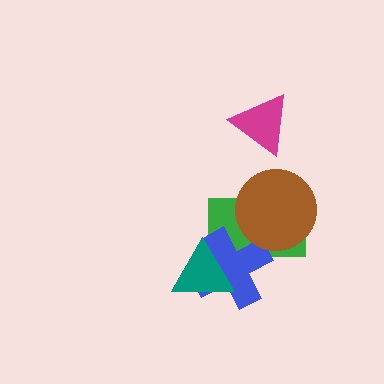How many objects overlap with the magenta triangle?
0 objects overlap with the magenta triangle.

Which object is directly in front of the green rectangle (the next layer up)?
The blue cross is directly in front of the green rectangle.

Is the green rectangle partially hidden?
Yes, it is partially covered by another shape.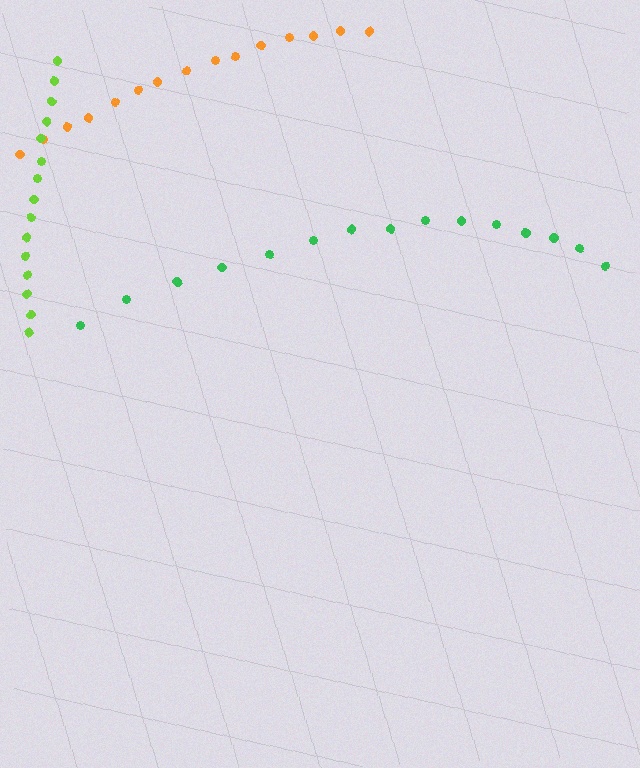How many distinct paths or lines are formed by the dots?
There are 3 distinct paths.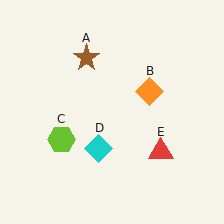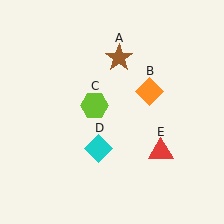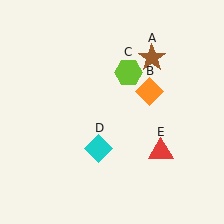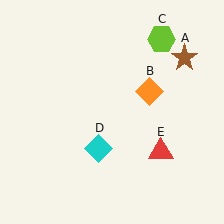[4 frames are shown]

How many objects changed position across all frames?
2 objects changed position: brown star (object A), lime hexagon (object C).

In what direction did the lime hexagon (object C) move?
The lime hexagon (object C) moved up and to the right.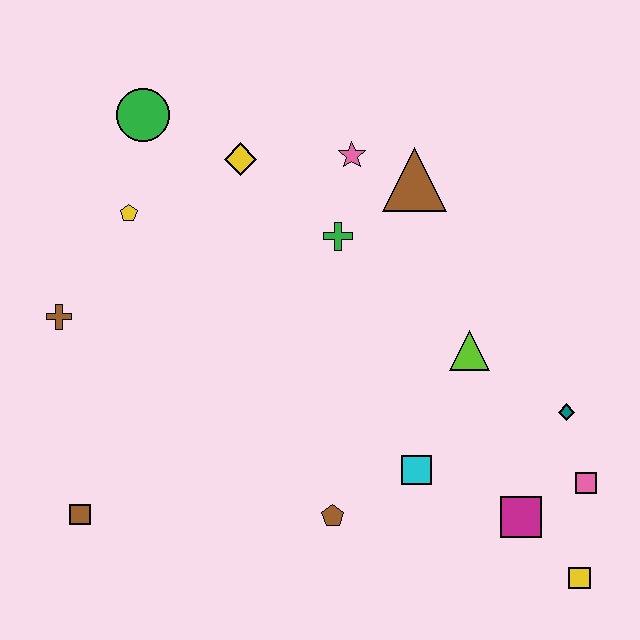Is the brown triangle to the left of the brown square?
No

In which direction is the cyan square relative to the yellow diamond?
The cyan square is below the yellow diamond.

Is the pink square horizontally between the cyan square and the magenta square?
No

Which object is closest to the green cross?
The pink star is closest to the green cross.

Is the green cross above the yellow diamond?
No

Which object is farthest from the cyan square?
The green circle is farthest from the cyan square.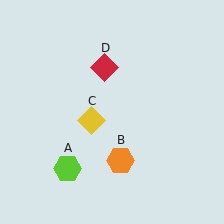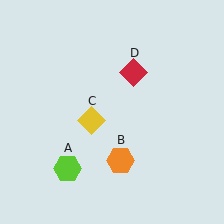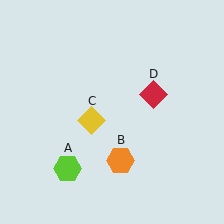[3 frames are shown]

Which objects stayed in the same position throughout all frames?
Lime hexagon (object A) and orange hexagon (object B) and yellow diamond (object C) remained stationary.